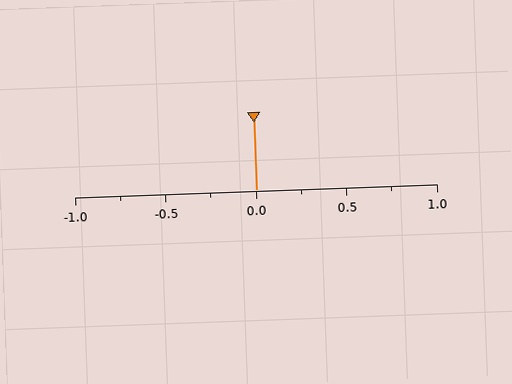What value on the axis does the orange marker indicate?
The marker indicates approximately 0.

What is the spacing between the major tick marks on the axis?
The major ticks are spaced 0.5 apart.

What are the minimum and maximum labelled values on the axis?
The axis runs from -1.0 to 1.0.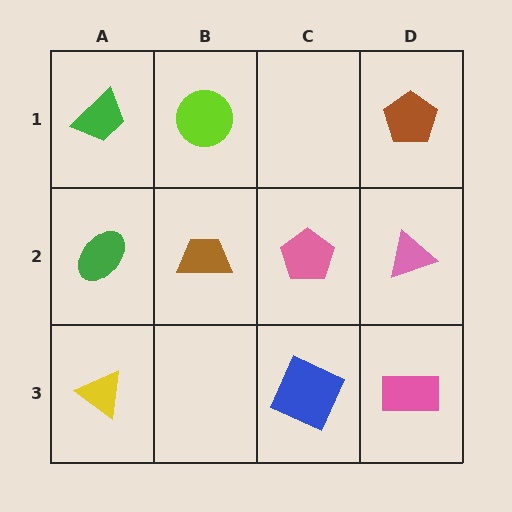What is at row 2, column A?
A green ellipse.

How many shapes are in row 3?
3 shapes.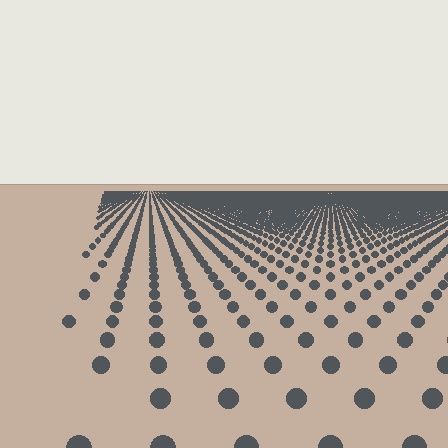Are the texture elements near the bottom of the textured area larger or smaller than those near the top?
Larger. Near the bottom, elements are closer to the viewer and appear at a bigger on-screen size.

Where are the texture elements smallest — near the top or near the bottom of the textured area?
Near the top.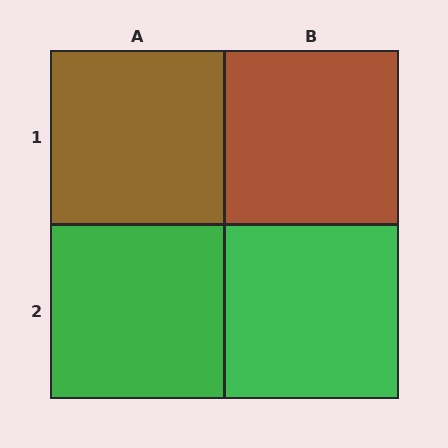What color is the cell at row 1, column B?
Brown.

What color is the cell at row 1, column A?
Brown.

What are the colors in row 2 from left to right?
Green, green.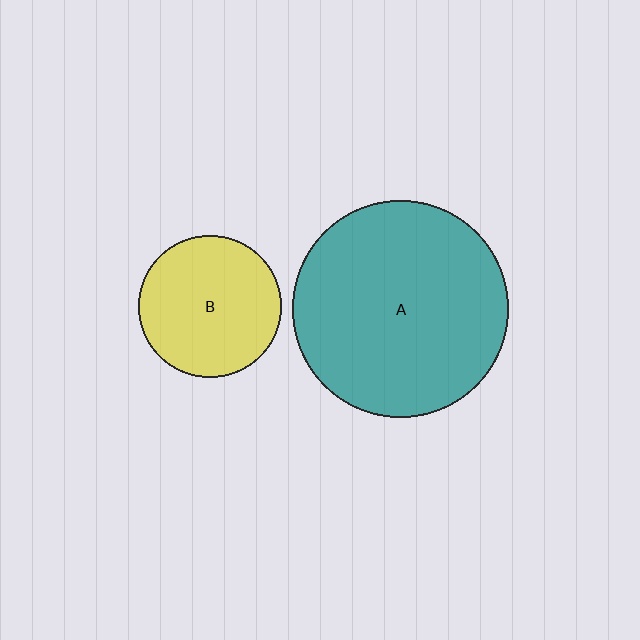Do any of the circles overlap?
No, none of the circles overlap.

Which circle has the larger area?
Circle A (teal).